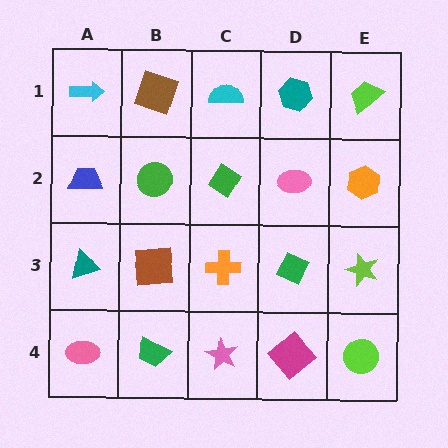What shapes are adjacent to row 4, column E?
A lime star (row 3, column E), a magenta diamond (row 4, column D).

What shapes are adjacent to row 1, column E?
An orange hexagon (row 2, column E), a teal hexagon (row 1, column D).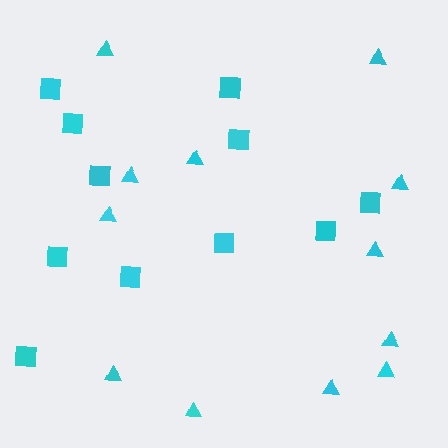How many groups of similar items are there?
There are 2 groups: one group of triangles (12) and one group of squares (11).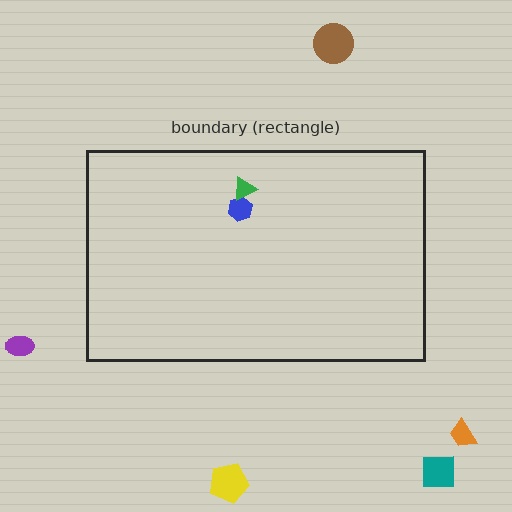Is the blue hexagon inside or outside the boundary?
Inside.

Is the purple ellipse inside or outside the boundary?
Outside.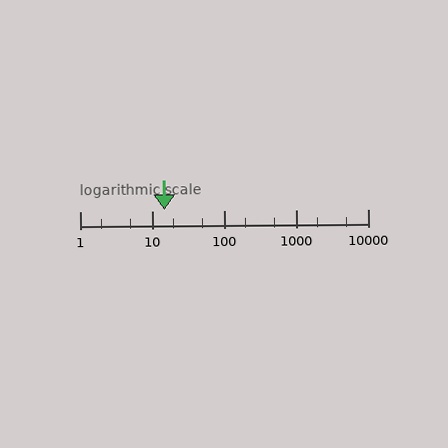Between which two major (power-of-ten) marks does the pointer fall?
The pointer is between 10 and 100.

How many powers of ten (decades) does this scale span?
The scale spans 4 decades, from 1 to 10000.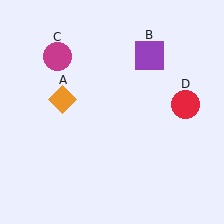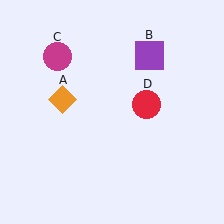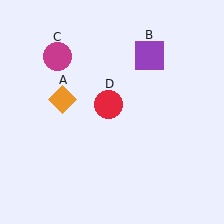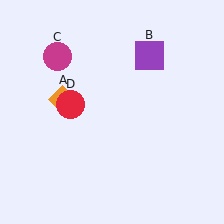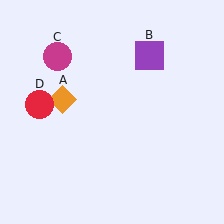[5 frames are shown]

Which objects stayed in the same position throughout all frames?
Orange diamond (object A) and purple square (object B) and magenta circle (object C) remained stationary.